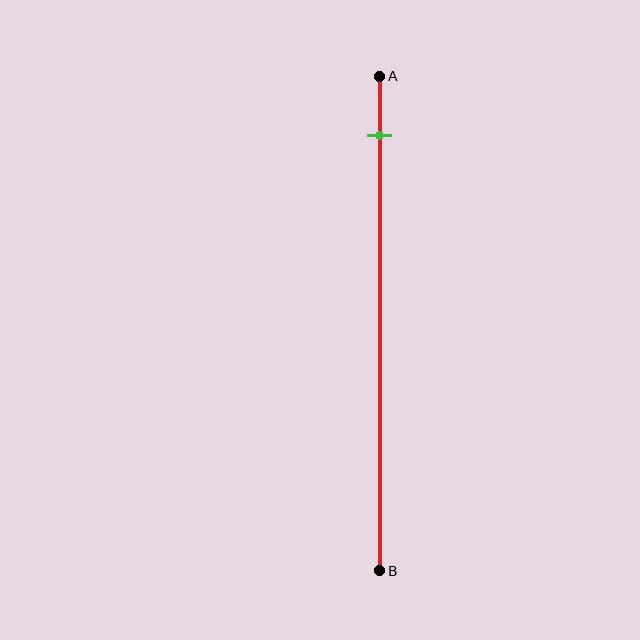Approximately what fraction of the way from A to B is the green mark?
The green mark is approximately 10% of the way from A to B.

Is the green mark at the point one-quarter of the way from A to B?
No, the mark is at about 10% from A, not at the 25% one-quarter point.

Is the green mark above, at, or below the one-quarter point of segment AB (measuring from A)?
The green mark is above the one-quarter point of segment AB.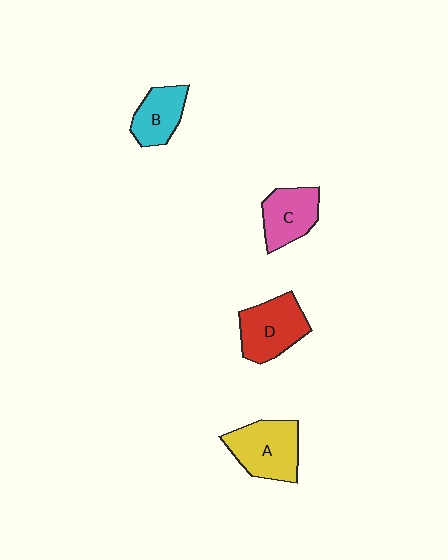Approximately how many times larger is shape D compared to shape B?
Approximately 1.4 times.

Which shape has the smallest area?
Shape B (cyan).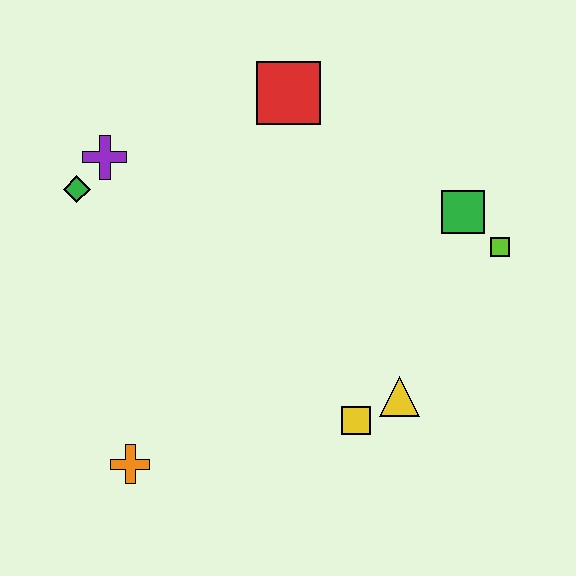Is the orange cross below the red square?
Yes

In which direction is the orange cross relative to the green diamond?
The orange cross is below the green diamond.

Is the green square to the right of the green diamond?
Yes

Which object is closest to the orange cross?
The yellow square is closest to the orange cross.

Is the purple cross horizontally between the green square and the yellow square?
No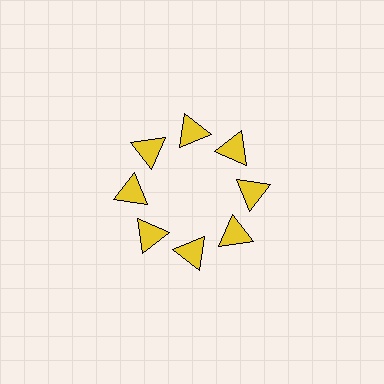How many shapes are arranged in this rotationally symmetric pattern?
There are 8 shapes, arranged in 8 groups of 1.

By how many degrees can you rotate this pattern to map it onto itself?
The pattern maps onto itself every 45 degrees of rotation.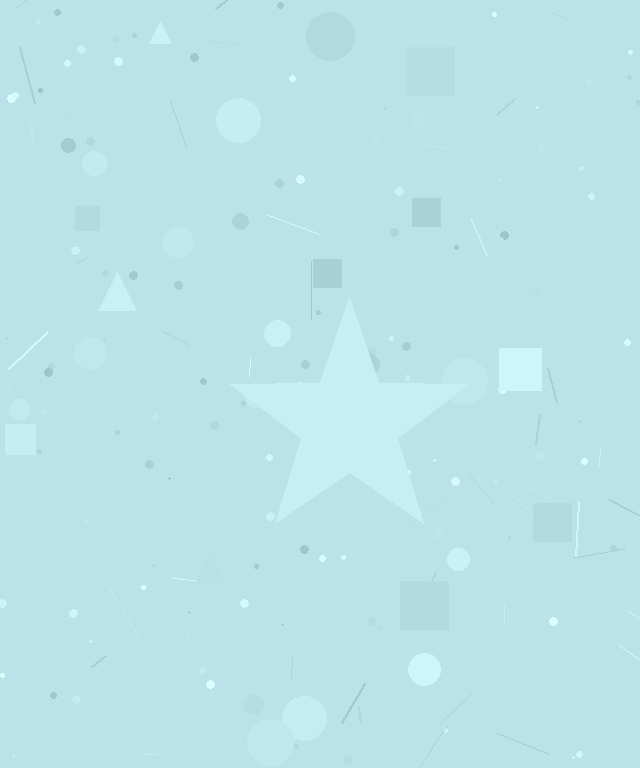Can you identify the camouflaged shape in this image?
The camouflaged shape is a star.